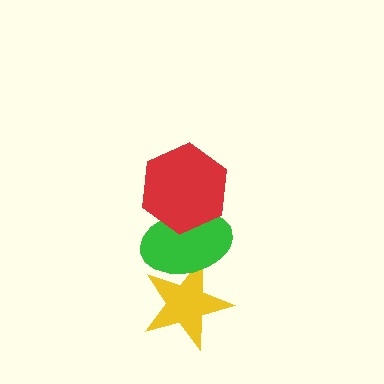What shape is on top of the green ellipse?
The red hexagon is on top of the green ellipse.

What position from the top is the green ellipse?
The green ellipse is 2nd from the top.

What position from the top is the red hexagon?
The red hexagon is 1st from the top.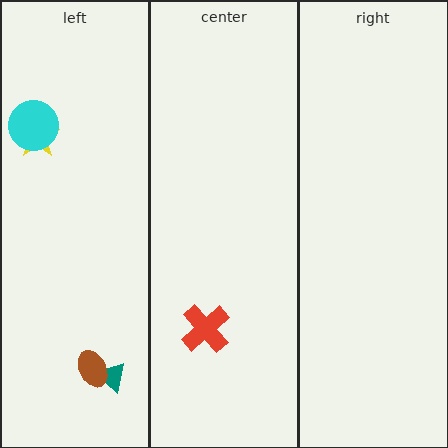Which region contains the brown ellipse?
The left region.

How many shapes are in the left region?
4.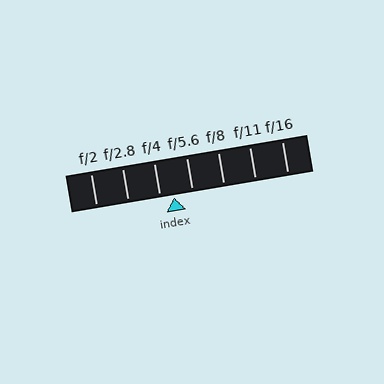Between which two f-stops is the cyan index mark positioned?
The index mark is between f/4 and f/5.6.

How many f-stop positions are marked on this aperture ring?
There are 7 f-stop positions marked.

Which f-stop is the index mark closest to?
The index mark is closest to f/4.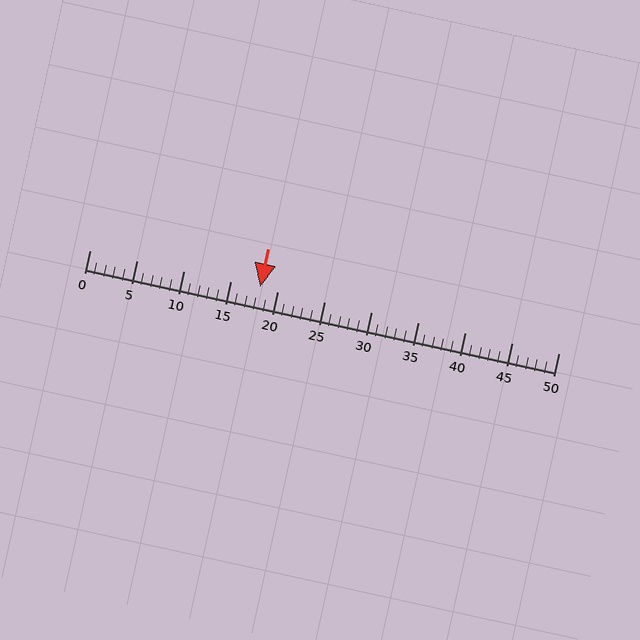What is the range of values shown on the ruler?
The ruler shows values from 0 to 50.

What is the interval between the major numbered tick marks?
The major tick marks are spaced 5 units apart.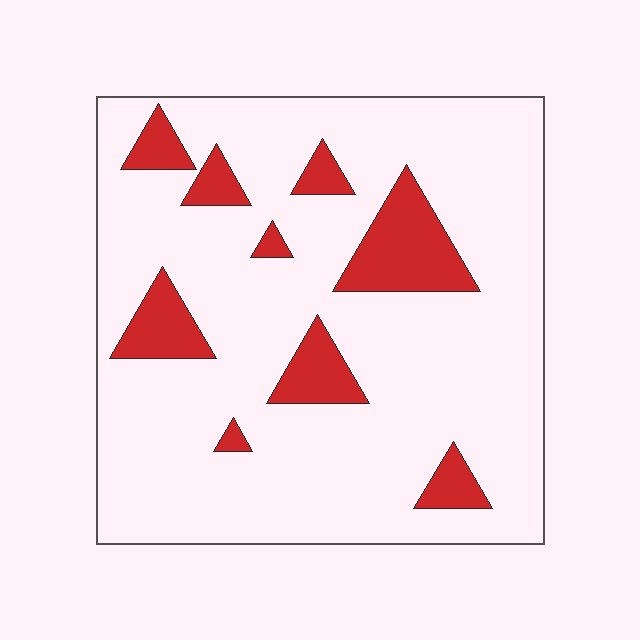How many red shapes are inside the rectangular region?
9.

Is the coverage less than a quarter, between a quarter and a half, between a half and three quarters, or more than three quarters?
Less than a quarter.